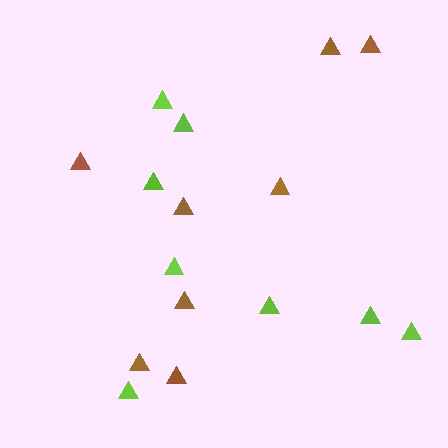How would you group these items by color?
There are 2 groups: one group of brown triangles (8) and one group of lime triangles (8).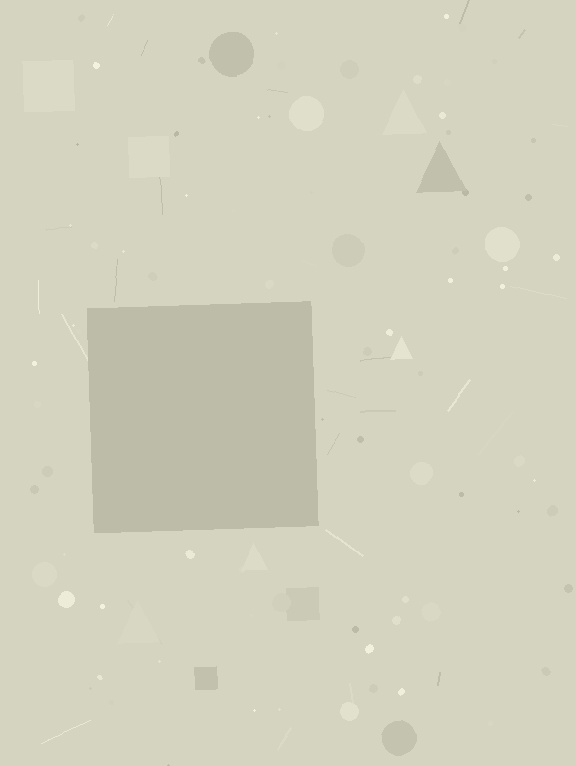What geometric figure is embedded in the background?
A square is embedded in the background.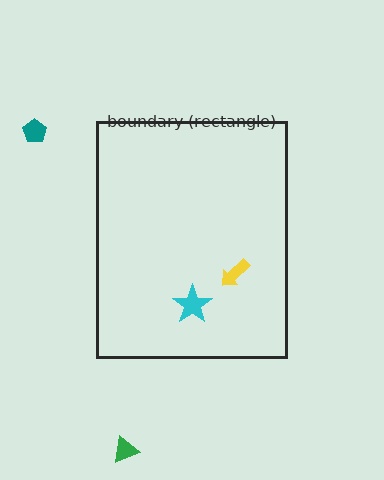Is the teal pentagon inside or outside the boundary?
Outside.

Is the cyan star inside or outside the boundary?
Inside.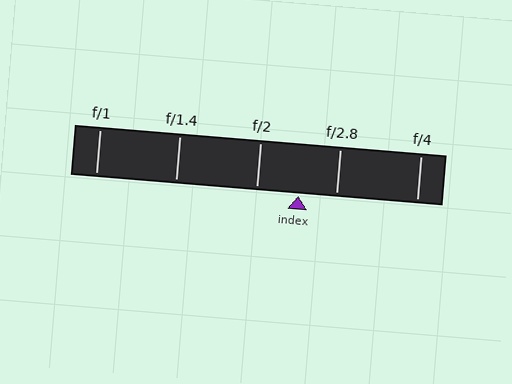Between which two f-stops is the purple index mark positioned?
The index mark is between f/2 and f/2.8.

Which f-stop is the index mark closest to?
The index mark is closest to f/2.8.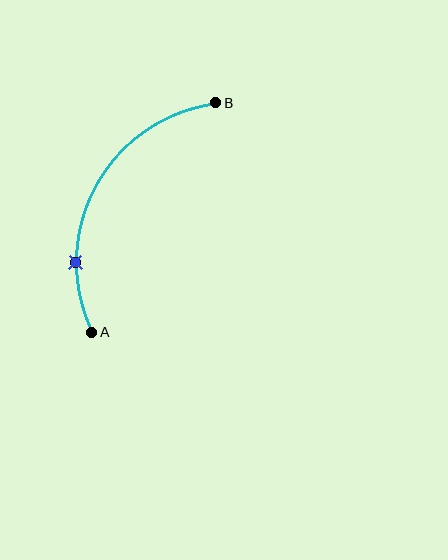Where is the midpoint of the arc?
The arc midpoint is the point on the curve farthest from the straight line joining A and B. It sits to the left of that line.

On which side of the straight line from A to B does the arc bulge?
The arc bulges to the left of the straight line connecting A and B.